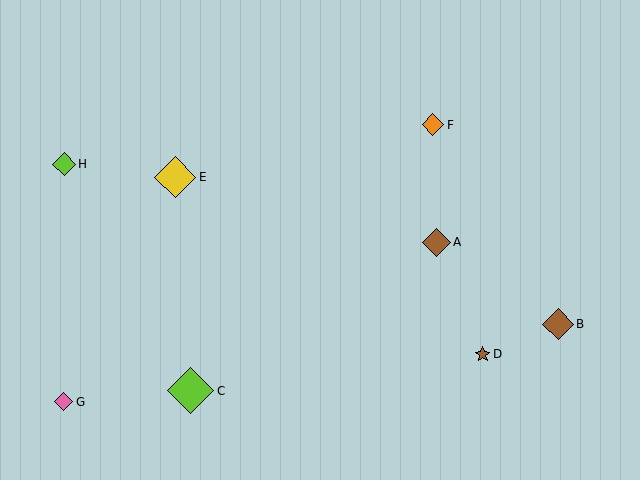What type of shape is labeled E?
Shape E is a yellow diamond.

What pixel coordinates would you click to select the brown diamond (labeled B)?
Click at (558, 324) to select the brown diamond B.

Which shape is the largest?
The lime diamond (labeled C) is the largest.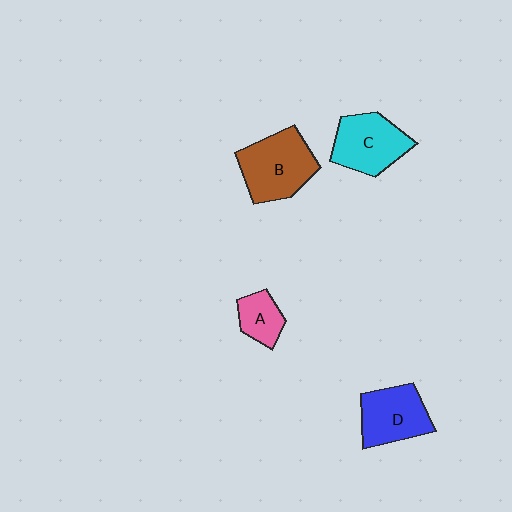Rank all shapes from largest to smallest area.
From largest to smallest: B (brown), C (cyan), D (blue), A (pink).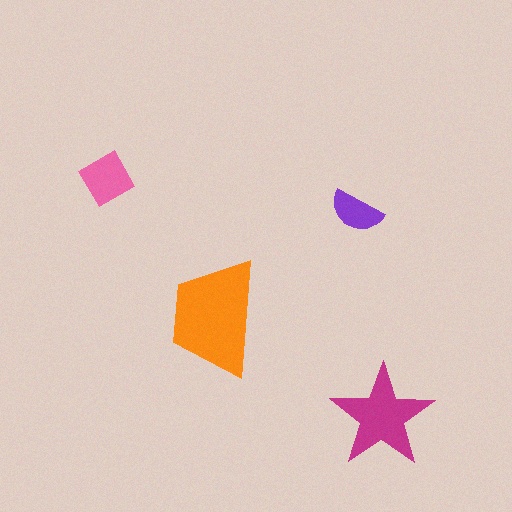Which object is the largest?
The orange trapezoid.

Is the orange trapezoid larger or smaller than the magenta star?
Larger.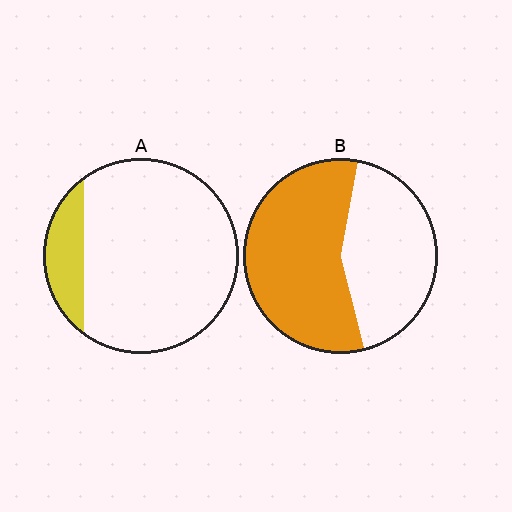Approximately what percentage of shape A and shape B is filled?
A is approximately 15% and B is approximately 55%.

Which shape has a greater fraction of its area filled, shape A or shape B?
Shape B.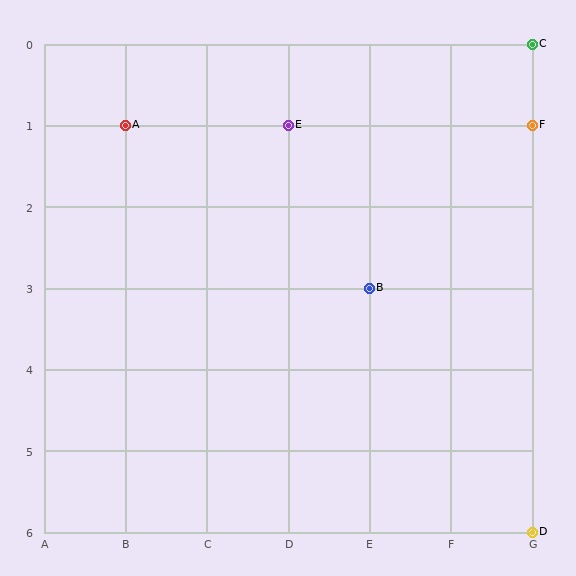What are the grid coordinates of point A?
Point A is at grid coordinates (B, 1).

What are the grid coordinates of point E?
Point E is at grid coordinates (D, 1).